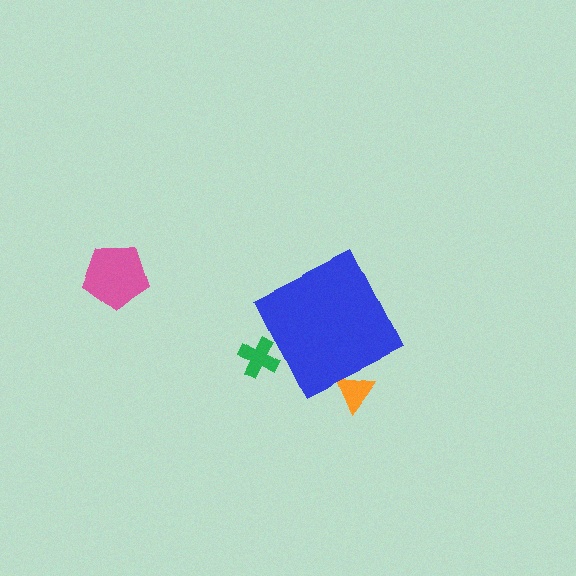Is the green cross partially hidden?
Yes, the green cross is partially hidden behind the blue diamond.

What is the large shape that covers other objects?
A blue diamond.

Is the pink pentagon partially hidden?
No, the pink pentagon is fully visible.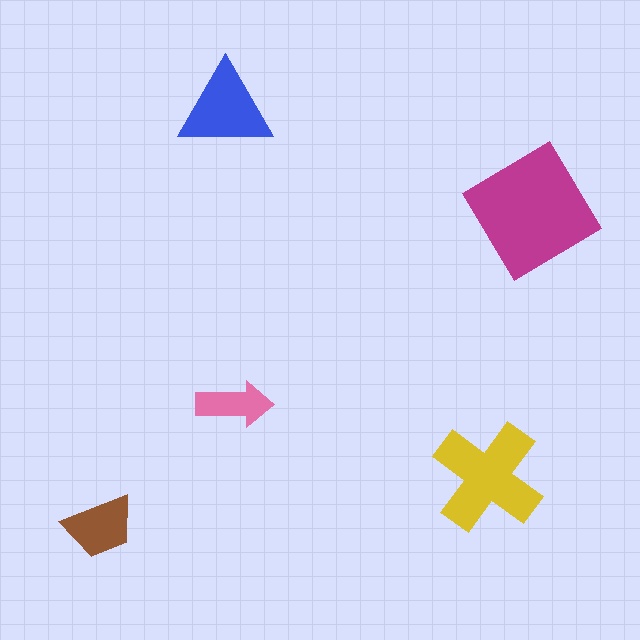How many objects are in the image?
There are 5 objects in the image.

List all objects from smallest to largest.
The pink arrow, the brown trapezoid, the blue triangle, the yellow cross, the magenta diamond.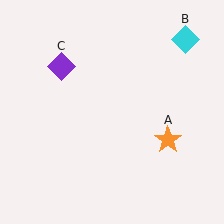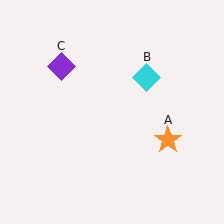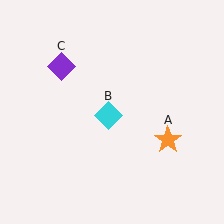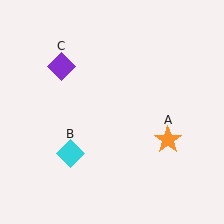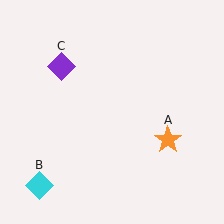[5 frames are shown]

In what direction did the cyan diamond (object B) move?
The cyan diamond (object B) moved down and to the left.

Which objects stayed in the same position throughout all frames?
Orange star (object A) and purple diamond (object C) remained stationary.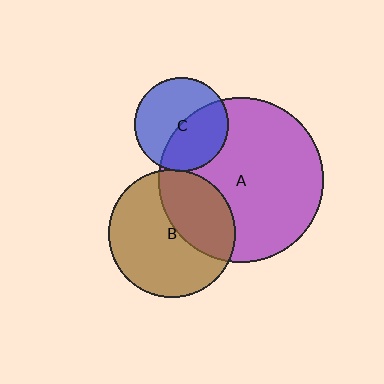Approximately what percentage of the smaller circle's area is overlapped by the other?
Approximately 5%.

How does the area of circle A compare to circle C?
Approximately 3.1 times.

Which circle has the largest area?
Circle A (purple).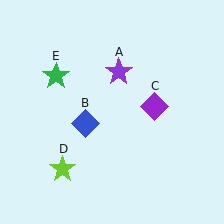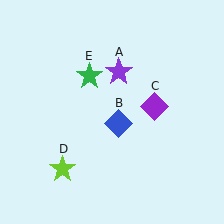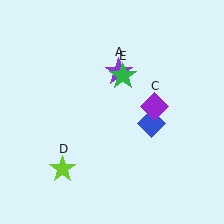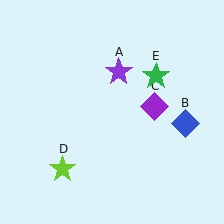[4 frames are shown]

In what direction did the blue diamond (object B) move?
The blue diamond (object B) moved right.